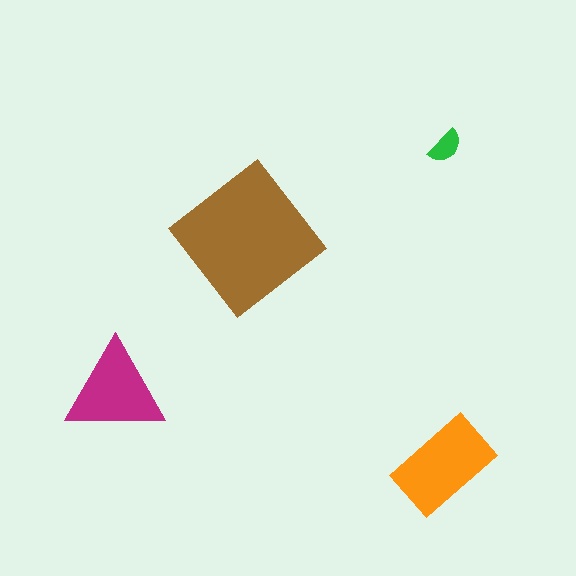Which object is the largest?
The brown diamond.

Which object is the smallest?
The green semicircle.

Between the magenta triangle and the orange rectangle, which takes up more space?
The orange rectangle.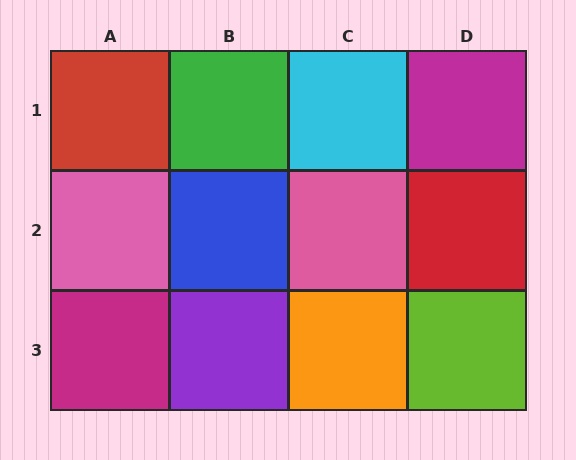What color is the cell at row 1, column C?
Cyan.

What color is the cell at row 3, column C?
Orange.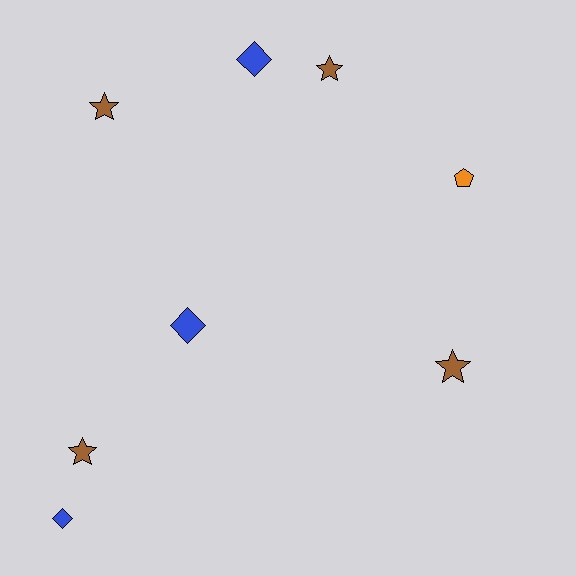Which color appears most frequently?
Brown, with 4 objects.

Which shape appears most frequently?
Star, with 4 objects.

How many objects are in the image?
There are 8 objects.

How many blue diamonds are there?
There are 3 blue diamonds.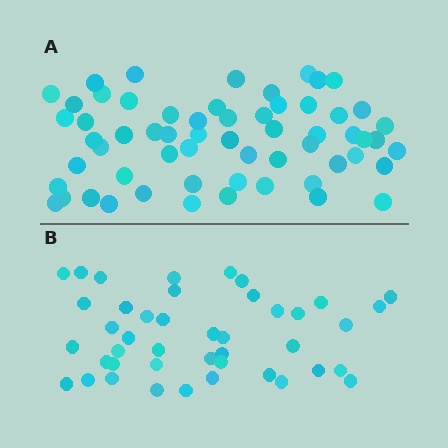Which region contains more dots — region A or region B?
Region A (the top region) has more dots.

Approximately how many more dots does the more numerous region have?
Region A has approximately 15 more dots than region B.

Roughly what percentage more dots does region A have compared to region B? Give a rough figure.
About 40% more.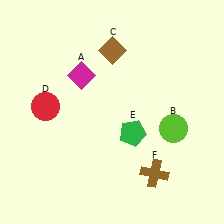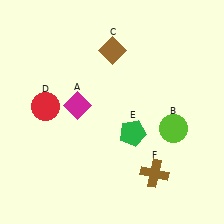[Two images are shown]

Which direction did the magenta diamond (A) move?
The magenta diamond (A) moved down.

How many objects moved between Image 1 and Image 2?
1 object moved between the two images.